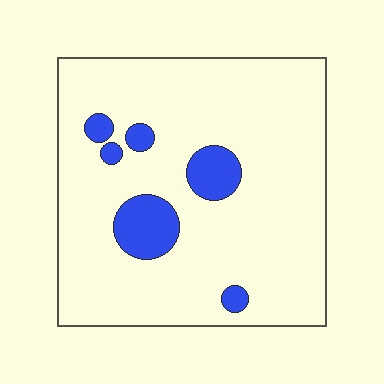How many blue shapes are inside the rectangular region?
6.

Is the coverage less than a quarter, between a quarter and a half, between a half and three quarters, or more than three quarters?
Less than a quarter.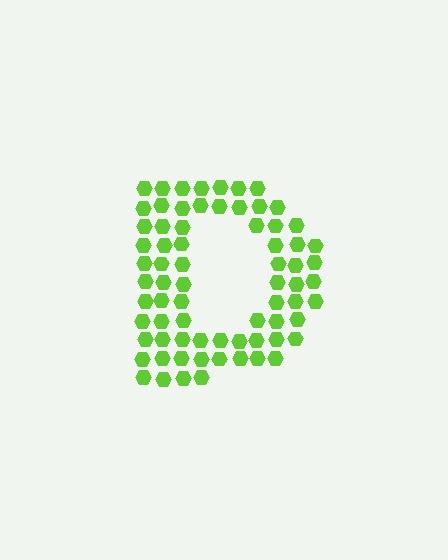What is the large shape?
The large shape is the letter D.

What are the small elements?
The small elements are hexagons.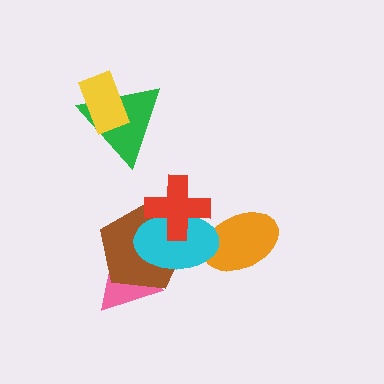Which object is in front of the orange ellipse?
The cyan ellipse is in front of the orange ellipse.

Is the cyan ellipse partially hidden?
Yes, it is partially covered by another shape.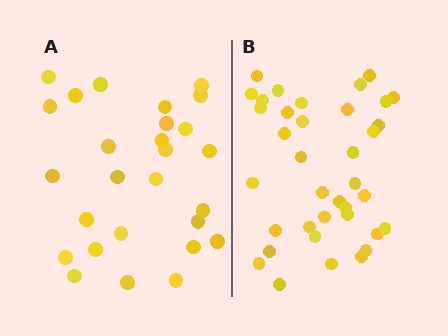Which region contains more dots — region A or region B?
Region B (the right region) has more dots.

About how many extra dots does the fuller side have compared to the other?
Region B has roughly 10 or so more dots than region A.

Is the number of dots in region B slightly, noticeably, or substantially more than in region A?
Region B has noticeably more, but not dramatically so. The ratio is roughly 1.4 to 1.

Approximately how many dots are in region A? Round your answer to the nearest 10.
About 30 dots. (The exact count is 27, which rounds to 30.)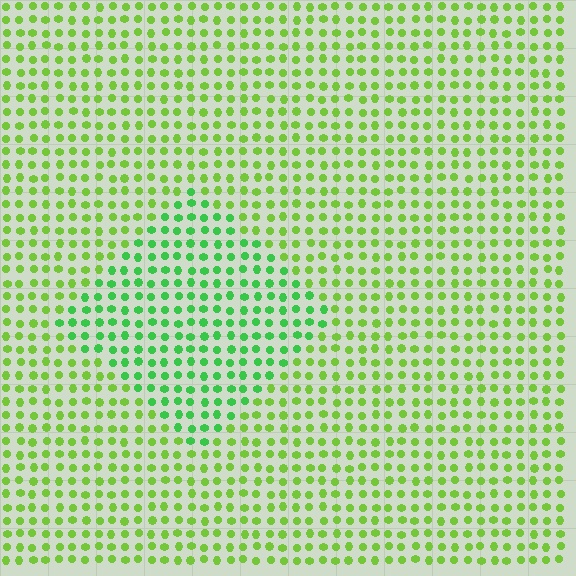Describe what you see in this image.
The image is filled with small lime elements in a uniform arrangement. A diamond-shaped region is visible where the elements are tinted to a slightly different hue, forming a subtle color boundary.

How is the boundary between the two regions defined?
The boundary is defined purely by a slight shift in hue (about 31 degrees). Spacing, size, and orientation are identical on both sides.